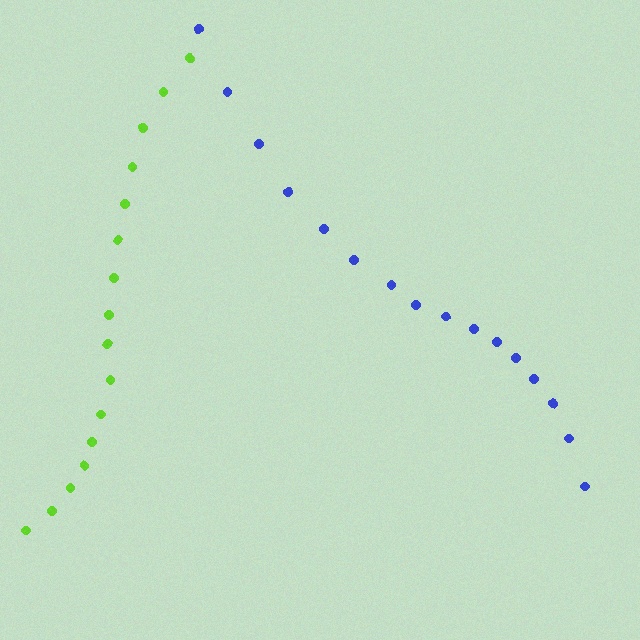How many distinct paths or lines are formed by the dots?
There are 2 distinct paths.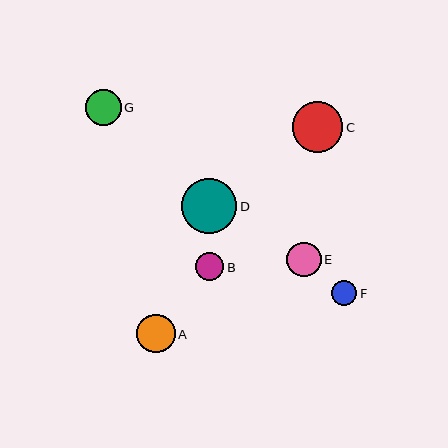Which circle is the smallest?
Circle F is the smallest with a size of approximately 25 pixels.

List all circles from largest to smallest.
From largest to smallest: D, C, A, G, E, B, F.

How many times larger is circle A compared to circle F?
Circle A is approximately 1.5 times the size of circle F.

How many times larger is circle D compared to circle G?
Circle D is approximately 1.5 times the size of circle G.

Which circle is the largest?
Circle D is the largest with a size of approximately 55 pixels.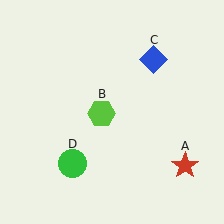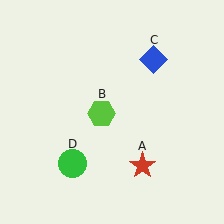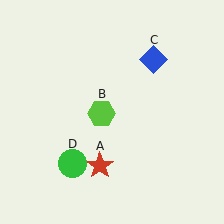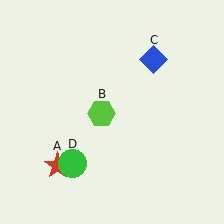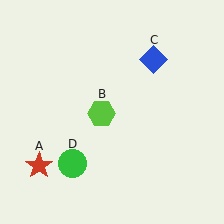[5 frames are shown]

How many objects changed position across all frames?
1 object changed position: red star (object A).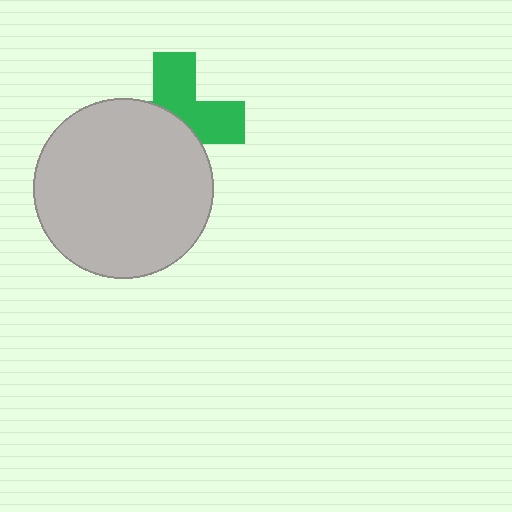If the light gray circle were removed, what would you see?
You would see the complete green cross.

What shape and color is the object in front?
The object in front is a light gray circle.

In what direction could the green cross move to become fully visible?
The green cross could move up. That would shift it out from behind the light gray circle entirely.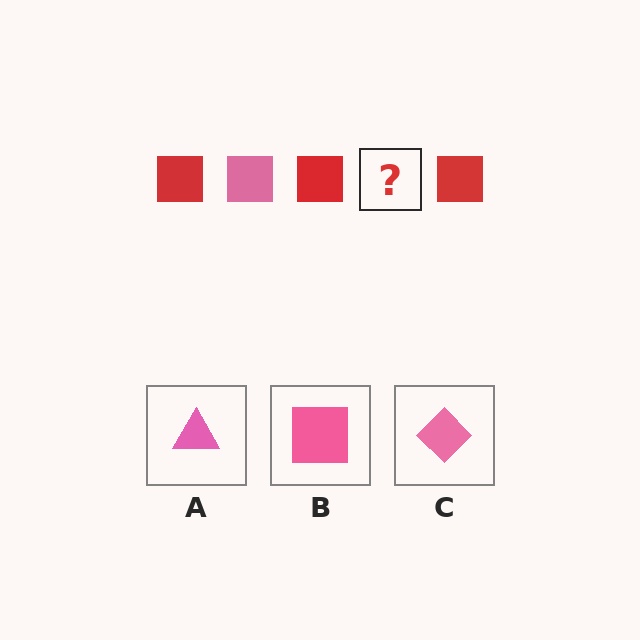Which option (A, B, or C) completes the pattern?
B.